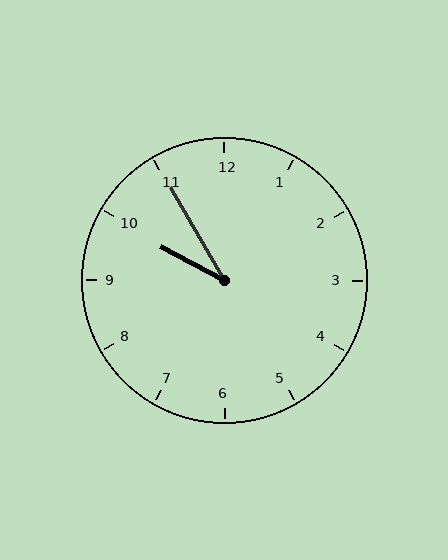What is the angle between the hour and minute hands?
Approximately 32 degrees.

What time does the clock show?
9:55.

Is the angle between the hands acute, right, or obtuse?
It is acute.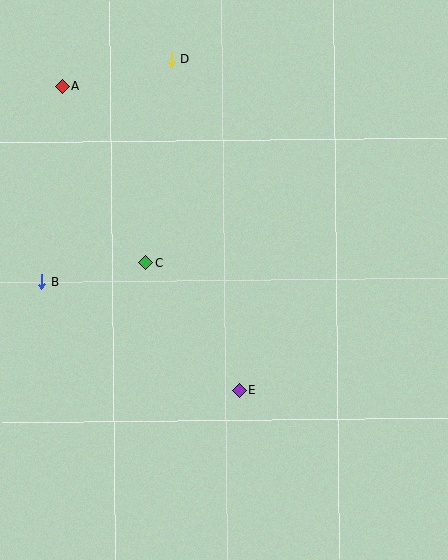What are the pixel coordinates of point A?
Point A is at (62, 86).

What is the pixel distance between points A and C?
The distance between A and C is 195 pixels.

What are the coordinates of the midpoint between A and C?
The midpoint between A and C is at (104, 174).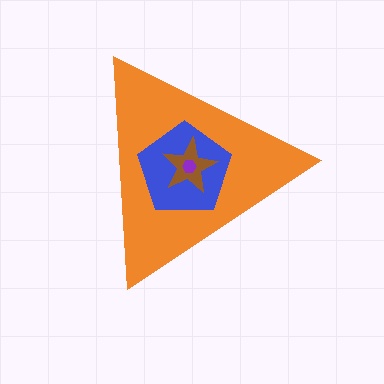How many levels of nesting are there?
4.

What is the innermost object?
The purple hexagon.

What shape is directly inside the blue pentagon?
The brown star.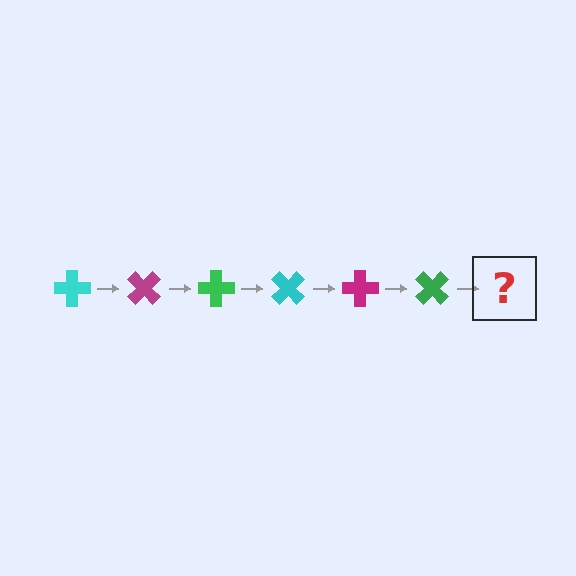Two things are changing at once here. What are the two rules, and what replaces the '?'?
The two rules are that it rotates 45 degrees each step and the color cycles through cyan, magenta, and green. The '?' should be a cyan cross, rotated 270 degrees from the start.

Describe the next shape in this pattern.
It should be a cyan cross, rotated 270 degrees from the start.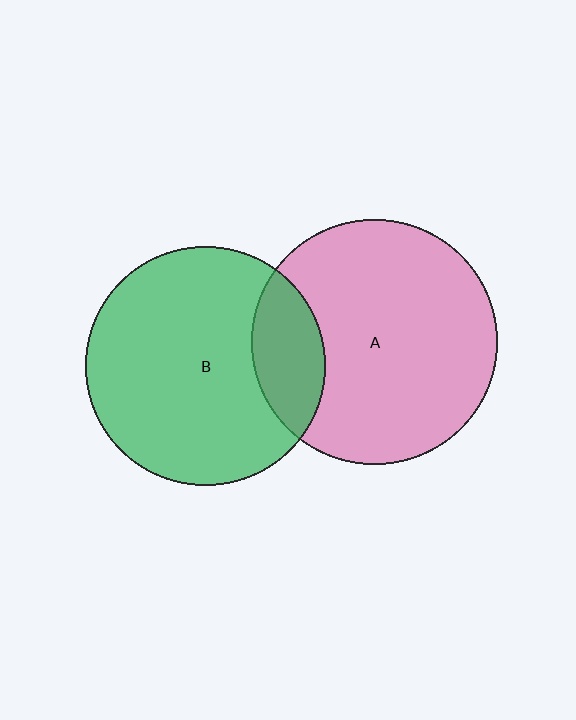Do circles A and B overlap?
Yes.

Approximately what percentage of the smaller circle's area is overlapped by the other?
Approximately 20%.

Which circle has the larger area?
Circle A (pink).